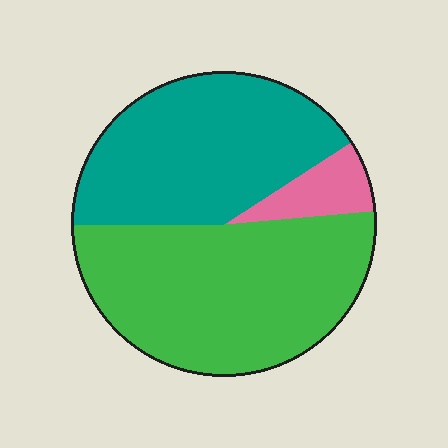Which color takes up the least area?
Pink, at roughly 10%.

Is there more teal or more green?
Green.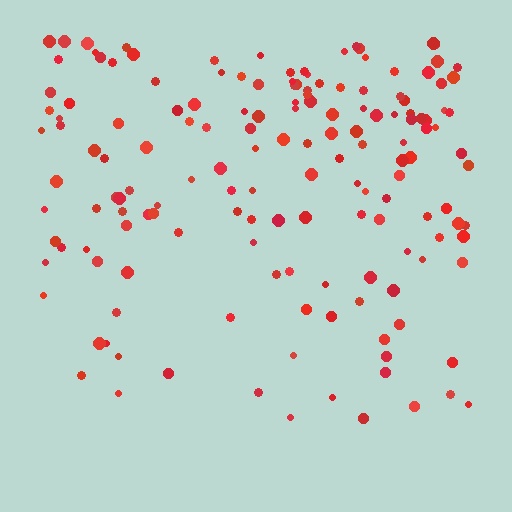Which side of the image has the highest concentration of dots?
The top.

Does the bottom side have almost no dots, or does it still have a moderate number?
Still a moderate number, just noticeably fewer than the top.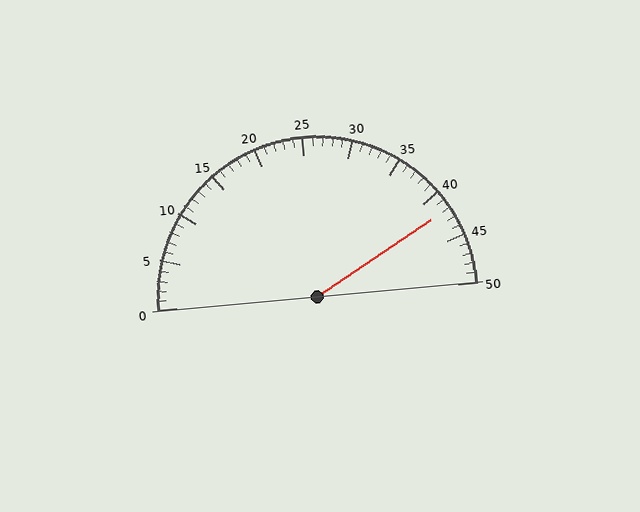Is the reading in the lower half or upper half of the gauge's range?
The reading is in the upper half of the range (0 to 50).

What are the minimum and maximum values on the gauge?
The gauge ranges from 0 to 50.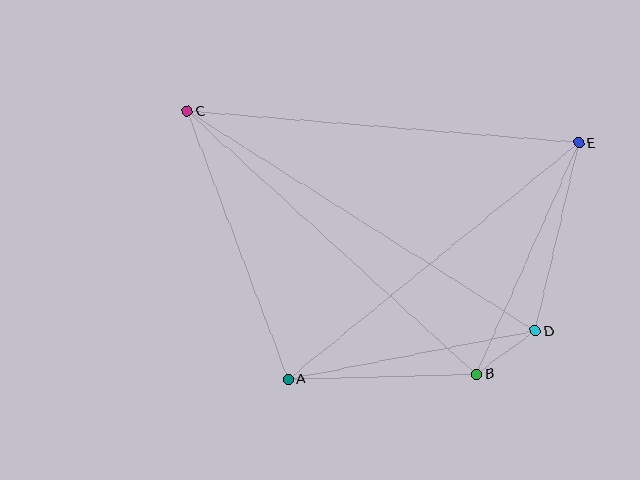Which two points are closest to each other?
Points B and D are closest to each other.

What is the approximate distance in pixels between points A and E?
The distance between A and E is approximately 375 pixels.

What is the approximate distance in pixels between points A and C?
The distance between A and C is approximately 286 pixels.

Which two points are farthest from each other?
Points C and D are farthest from each other.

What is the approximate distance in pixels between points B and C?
The distance between B and C is approximately 391 pixels.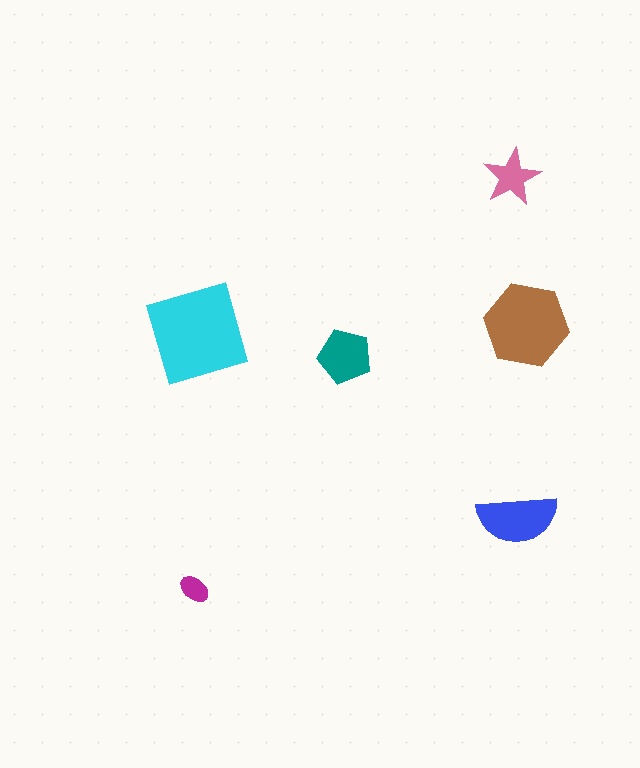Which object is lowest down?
The magenta ellipse is bottommost.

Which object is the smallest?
The magenta ellipse.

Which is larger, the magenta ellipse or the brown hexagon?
The brown hexagon.